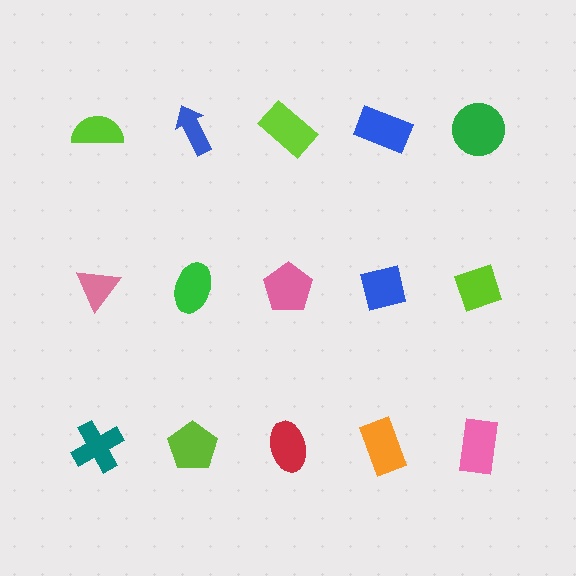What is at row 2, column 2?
A green ellipse.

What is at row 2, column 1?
A pink triangle.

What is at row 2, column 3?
A pink pentagon.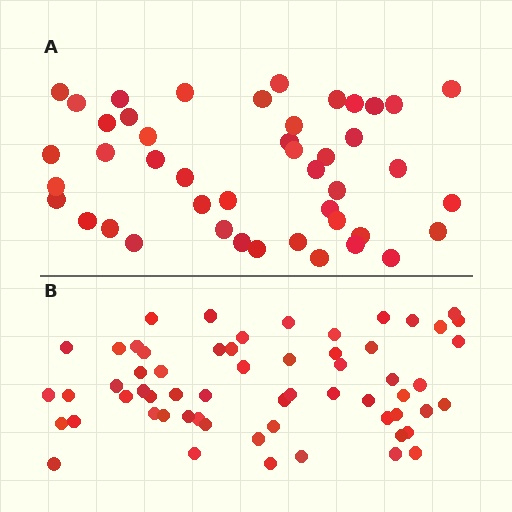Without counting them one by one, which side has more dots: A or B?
Region B (the bottom region) has more dots.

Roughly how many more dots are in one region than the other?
Region B has approximately 15 more dots than region A.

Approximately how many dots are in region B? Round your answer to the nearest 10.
About 60 dots.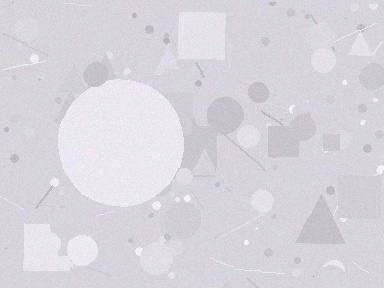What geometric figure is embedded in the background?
A circle is embedded in the background.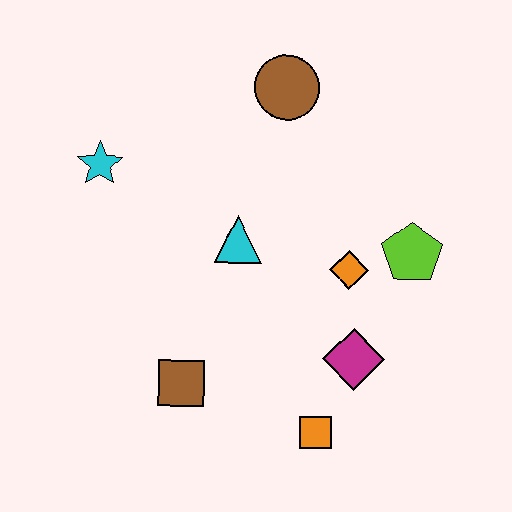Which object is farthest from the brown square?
The brown circle is farthest from the brown square.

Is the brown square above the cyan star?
No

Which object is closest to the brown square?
The orange square is closest to the brown square.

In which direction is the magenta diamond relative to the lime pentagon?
The magenta diamond is below the lime pentagon.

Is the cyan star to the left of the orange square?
Yes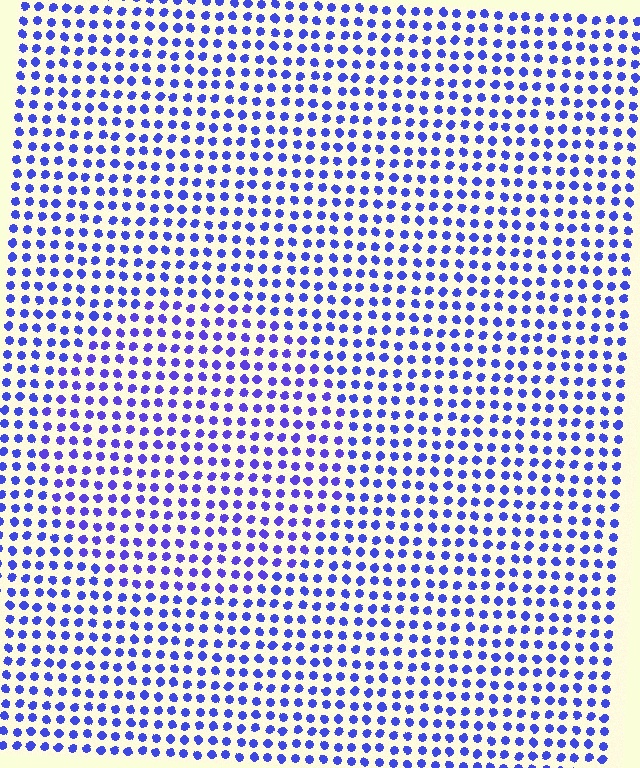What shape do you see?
I see a circle.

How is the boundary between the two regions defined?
The boundary is defined purely by a slight shift in hue (about 15 degrees). Spacing, size, and orientation are identical on both sides.